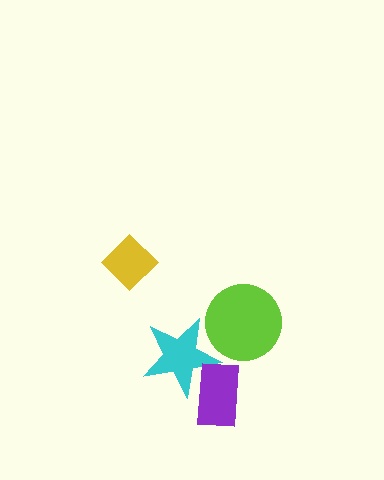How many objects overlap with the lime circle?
1 object overlaps with the lime circle.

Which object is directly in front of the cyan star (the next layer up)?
The lime circle is directly in front of the cyan star.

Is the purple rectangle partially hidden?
No, no other shape covers it.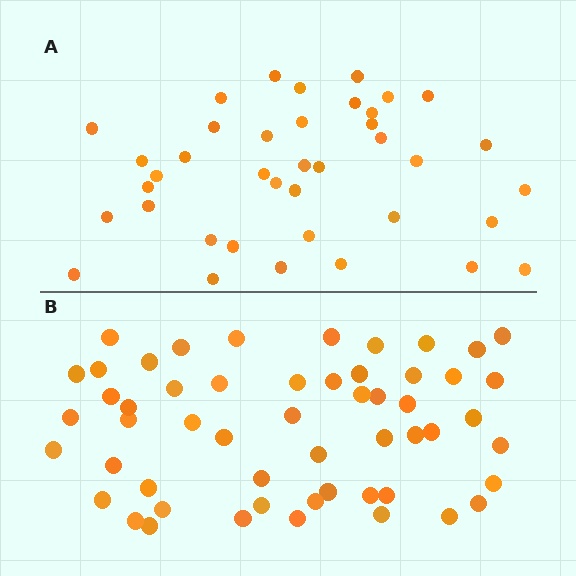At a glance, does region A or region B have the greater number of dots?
Region B (the bottom region) has more dots.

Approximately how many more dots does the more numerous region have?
Region B has approximately 15 more dots than region A.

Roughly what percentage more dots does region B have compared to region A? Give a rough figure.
About 40% more.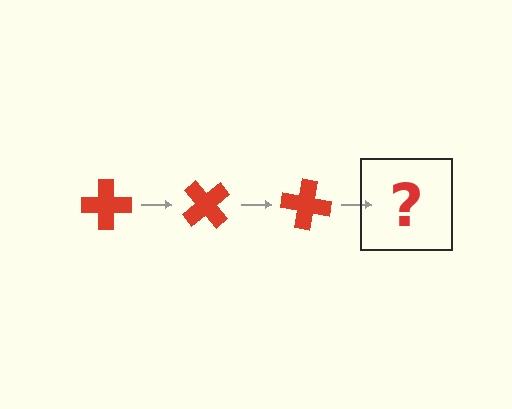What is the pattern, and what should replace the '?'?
The pattern is that the cross rotates 50 degrees each step. The '?' should be a red cross rotated 150 degrees.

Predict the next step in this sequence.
The next step is a red cross rotated 150 degrees.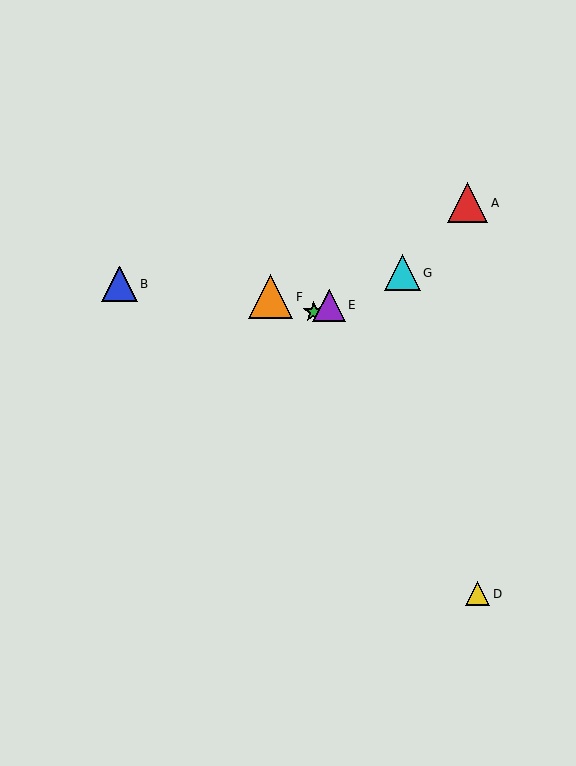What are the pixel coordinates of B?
Object B is at (120, 284).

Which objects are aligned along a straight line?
Objects C, E, G are aligned along a straight line.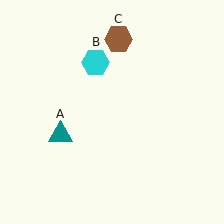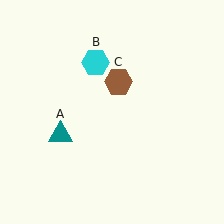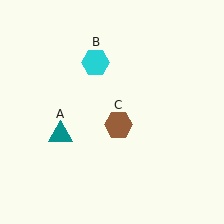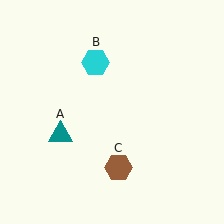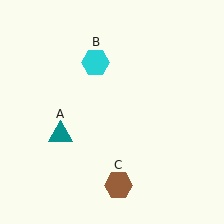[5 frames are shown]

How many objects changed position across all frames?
1 object changed position: brown hexagon (object C).